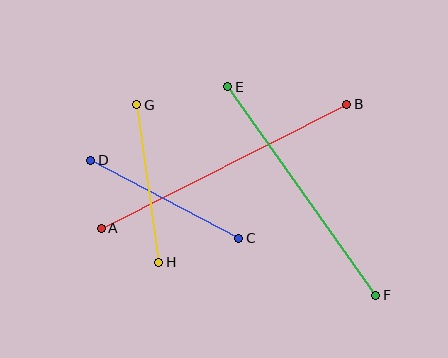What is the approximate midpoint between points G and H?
The midpoint is at approximately (148, 184) pixels.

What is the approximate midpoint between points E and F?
The midpoint is at approximately (302, 191) pixels.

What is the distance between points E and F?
The distance is approximately 256 pixels.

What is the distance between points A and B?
The distance is approximately 275 pixels.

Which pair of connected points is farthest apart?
Points A and B are farthest apart.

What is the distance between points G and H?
The distance is approximately 159 pixels.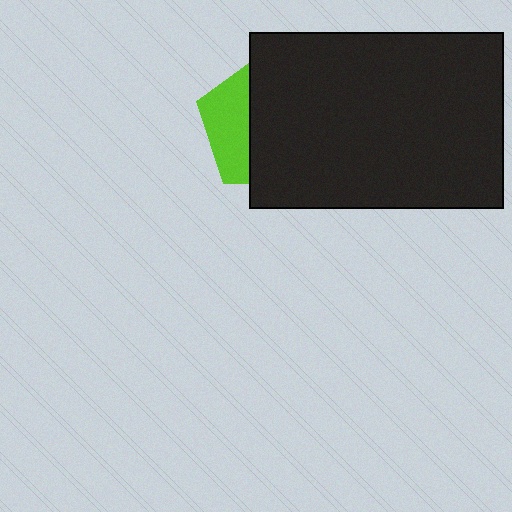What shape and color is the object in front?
The object in front is a black rectangle.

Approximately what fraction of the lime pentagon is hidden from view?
Roughly 67% of the lime pentagon is hidden behind the black rectangle.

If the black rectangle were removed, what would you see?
You would see the complete lime pentagon.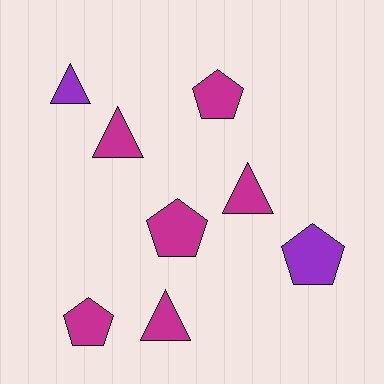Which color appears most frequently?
Magenta, with 6 objects.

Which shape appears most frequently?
Pentagon, with 4 objects.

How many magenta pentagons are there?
There are 3 magenta pentagons.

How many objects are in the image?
There are 8 objects.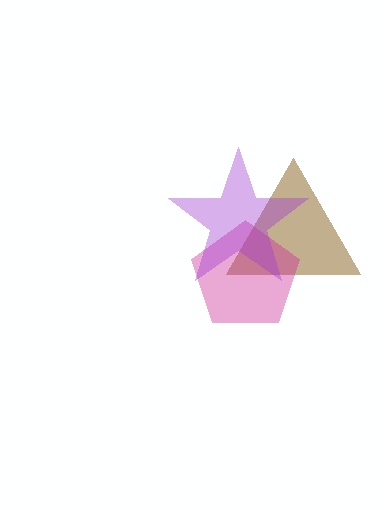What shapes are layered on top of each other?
The layered shapes are: a brown triangle, a magenta pentagon, a purple star.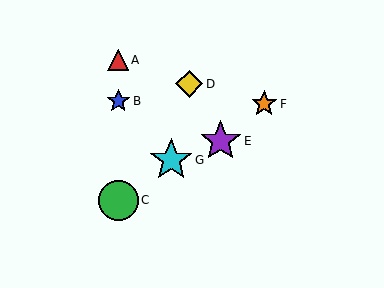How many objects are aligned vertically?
3 objects (A, B, C) are aligned vertically.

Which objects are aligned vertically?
Objects A, B, C are aligned vertically.